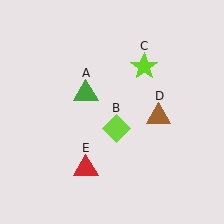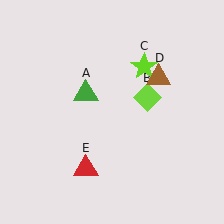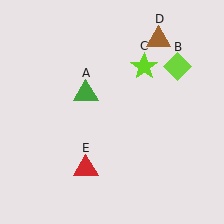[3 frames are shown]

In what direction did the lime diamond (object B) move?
The lime diamond (object B) moved up and to the right.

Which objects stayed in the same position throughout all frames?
Green triangle (object A) and lime star (object C) and red triangle (object E) remained stationary.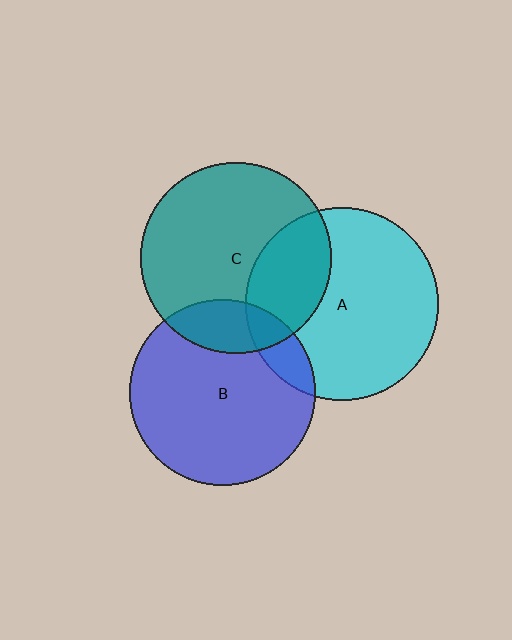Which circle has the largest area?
Circle A (cyan).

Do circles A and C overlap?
Yes.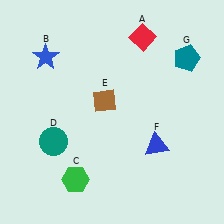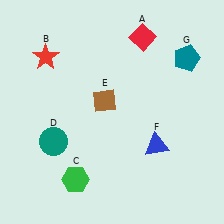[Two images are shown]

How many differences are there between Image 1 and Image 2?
There is 1 difference between the two images.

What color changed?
The star (B) changed from blue in Image 1 to red in Image 2.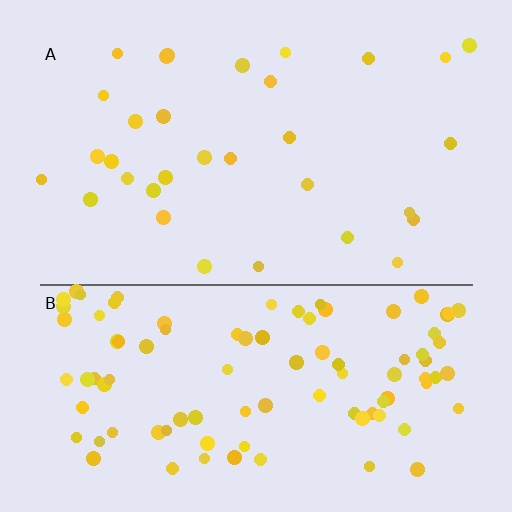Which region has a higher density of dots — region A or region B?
B (the bottom).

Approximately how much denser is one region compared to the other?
Approximately 3.1× — region B over region A.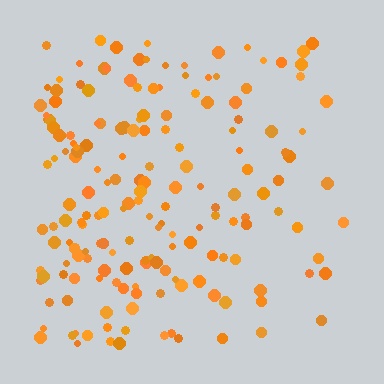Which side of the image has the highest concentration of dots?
The left.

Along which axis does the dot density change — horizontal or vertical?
Horizontal.